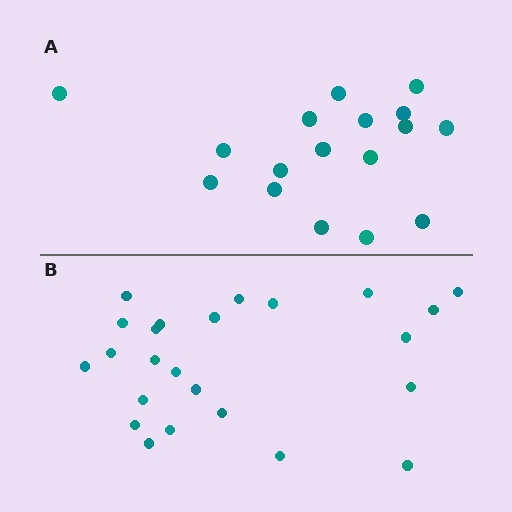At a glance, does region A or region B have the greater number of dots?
Region B (the bottom region) has more dots.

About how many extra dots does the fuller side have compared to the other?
Region B has roughly 8 or so more dots than region A.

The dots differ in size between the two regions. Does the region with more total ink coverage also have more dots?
No. Region A has more total ink coverage because its dots are larger, but region B actually contains more individual dots. Total area can be misleading — the number of items is what matters here.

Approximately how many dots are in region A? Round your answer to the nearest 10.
About 20 dots. (The exact count is 17, which rounds to 20.)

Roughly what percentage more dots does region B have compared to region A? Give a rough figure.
About 40% more.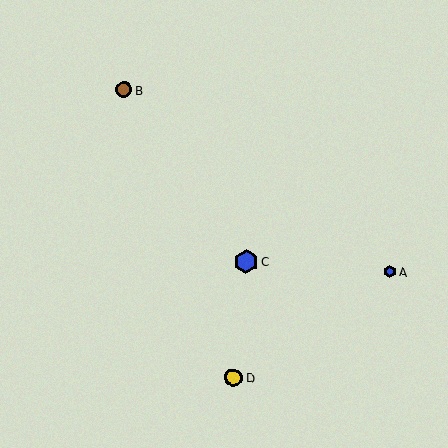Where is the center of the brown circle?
The center of the brown circle is at (124, 90).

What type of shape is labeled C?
Shape C is a blue hexagon.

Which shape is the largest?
The blue hexagon (labeled C) is the largest.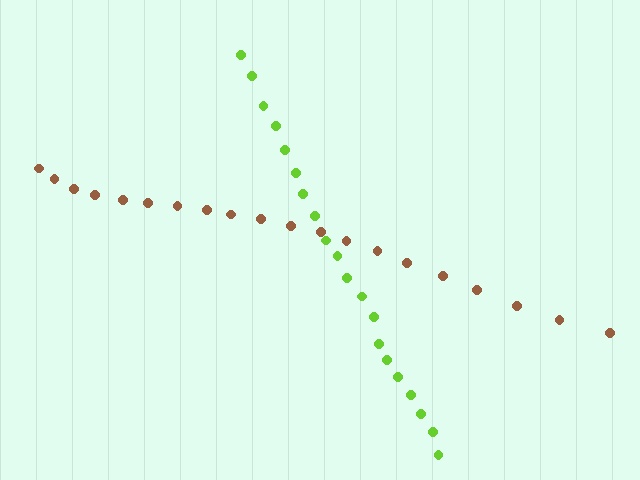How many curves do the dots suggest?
There are 2 distinct paths.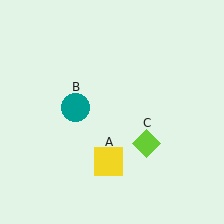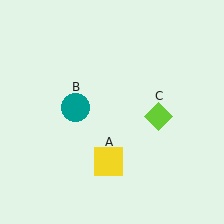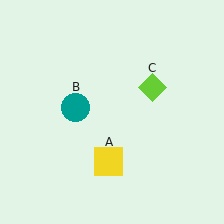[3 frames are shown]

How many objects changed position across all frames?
1 object changed position: lime diamond (object C).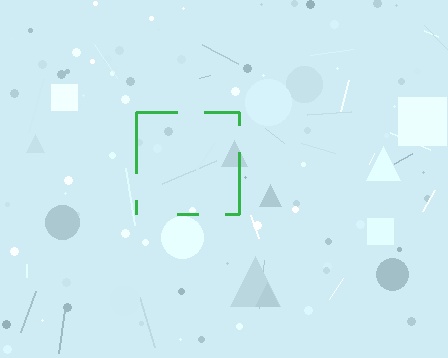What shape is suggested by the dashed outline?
The dashed outline suggests a square.